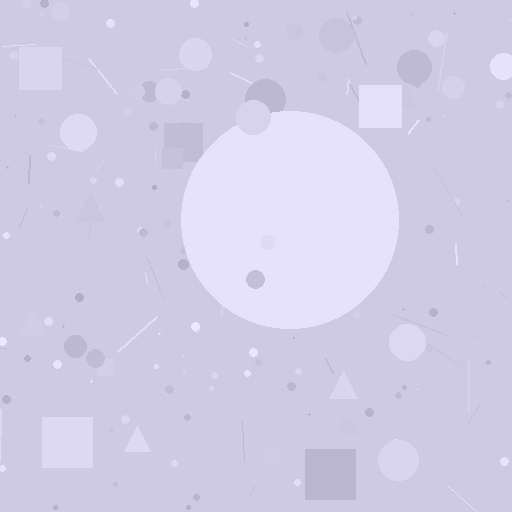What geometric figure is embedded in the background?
A circle is embedded in the background.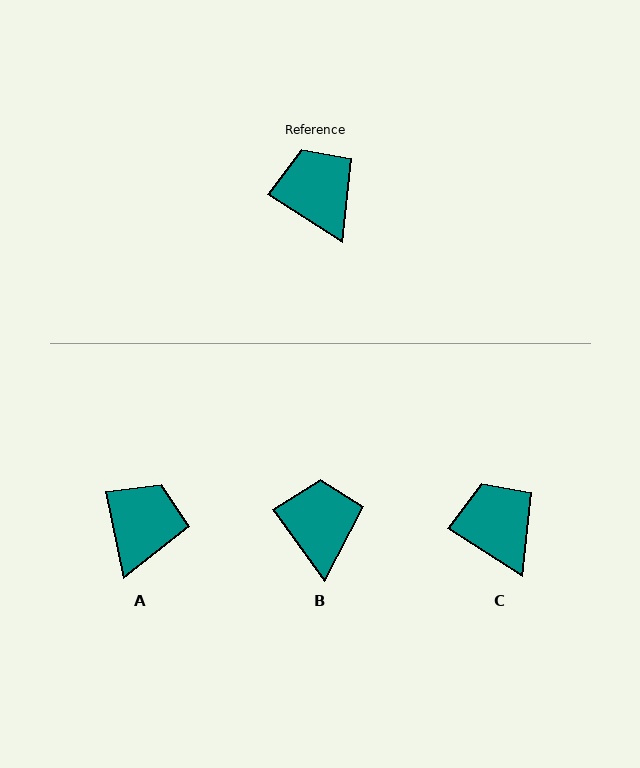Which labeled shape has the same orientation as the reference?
C.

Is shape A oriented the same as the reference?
No, it is off by about 46 degrees.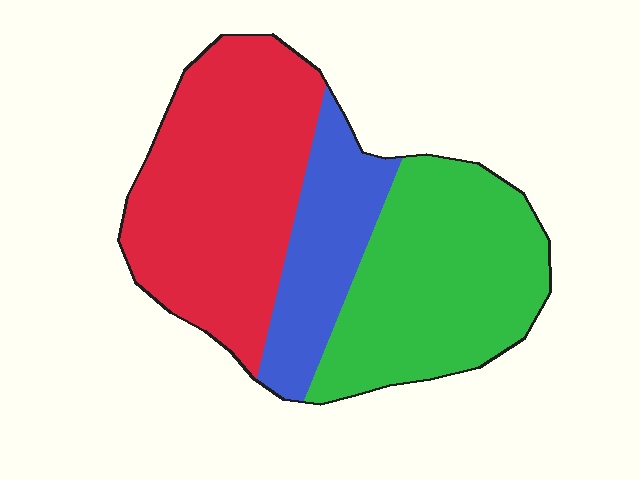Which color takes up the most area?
Red, at roughly 45%.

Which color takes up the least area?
Blue, at roughly 20%.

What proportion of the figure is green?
Green covers about 40% of the figure.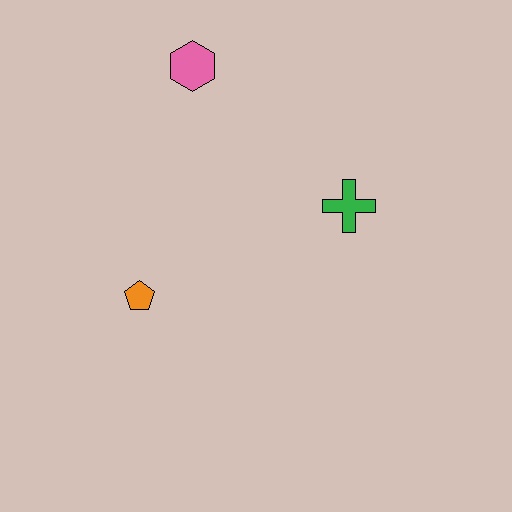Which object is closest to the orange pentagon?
The green cross is closest to the orange pentagon.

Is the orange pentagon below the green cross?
Yes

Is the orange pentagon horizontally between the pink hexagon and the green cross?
No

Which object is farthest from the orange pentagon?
The pink hexagon is farthest from the orange pentagon.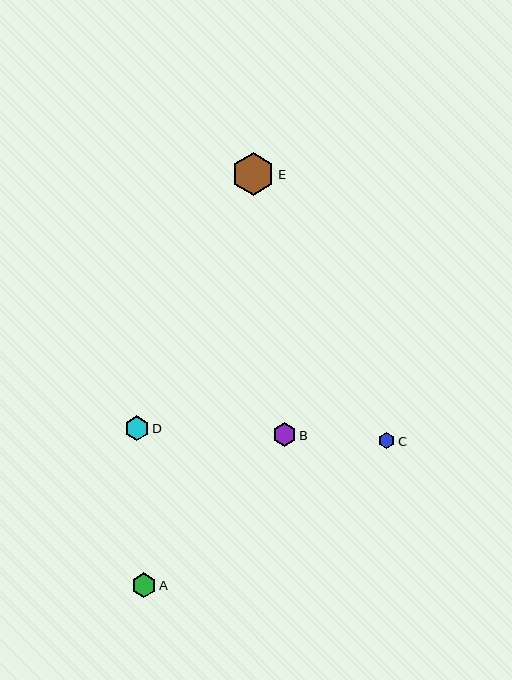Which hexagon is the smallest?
Hexagon C is the smallest with a size of approximately 16 pixels.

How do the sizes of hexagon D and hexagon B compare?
Hexagon D and hexagon B are approximately the same size.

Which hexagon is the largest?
Hexagon E is the largest with a size of approximately 43 pixels.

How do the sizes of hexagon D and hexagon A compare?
Hexagon D and hexagon A are approximately the same size.